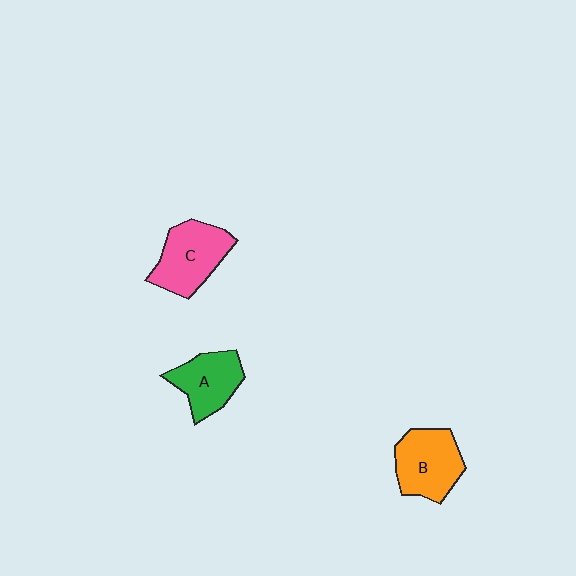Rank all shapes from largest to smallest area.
From largest to smallest: C (pink), B (orange), A (green).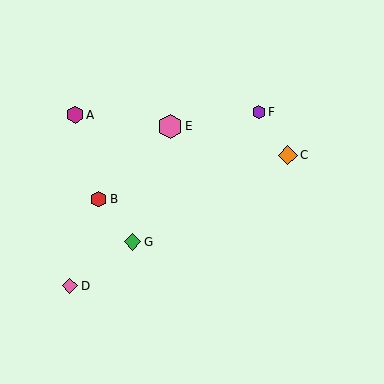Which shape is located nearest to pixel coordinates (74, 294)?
The pink diamond (labeled D) at (70, 286) is nearest to that location.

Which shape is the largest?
The pink hexagon (labeled E) is the largest.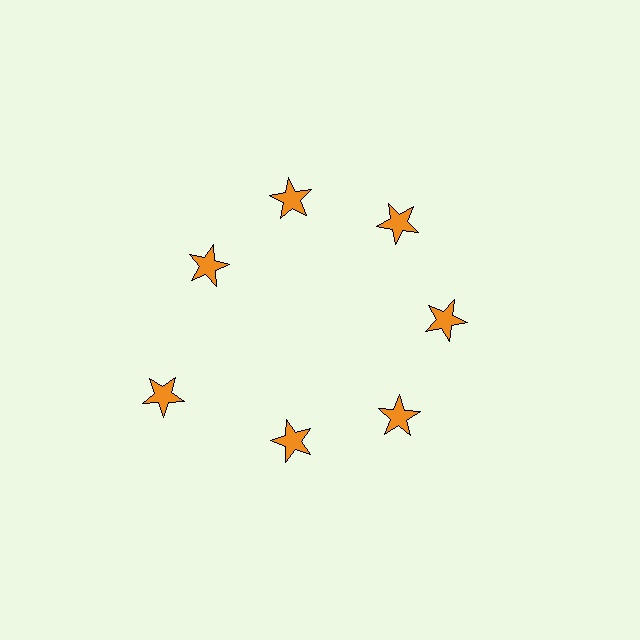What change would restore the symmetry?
The symmetry would be restored by moving it inward, back onto the ring so that all 7 stars sit at equal angles and equal distance from the center.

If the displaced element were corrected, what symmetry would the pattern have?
It would have 7-fold rotational symmetry — the pattern would map onto itself every 51 degrees.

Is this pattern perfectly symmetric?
No. The 7 orange stars are arranged in a ring, but one element near the 8 o'clock position is pushed outward from the center, breaking the 7-fold rotational symmetry.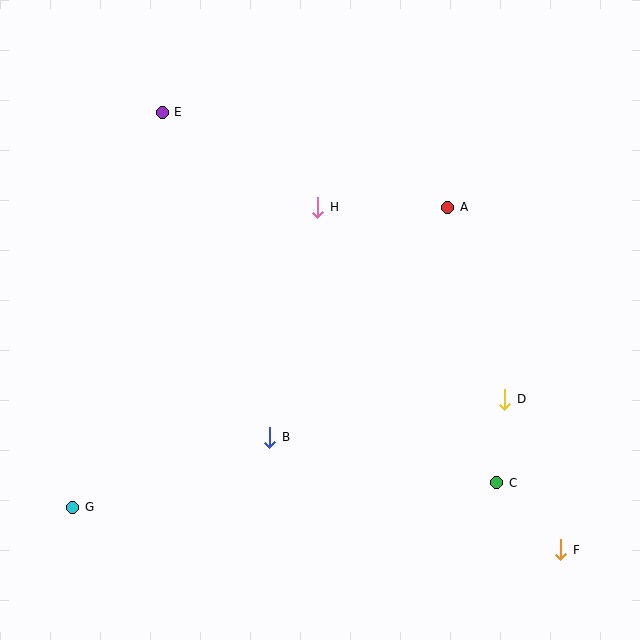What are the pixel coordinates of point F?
Point F is at (561, 550).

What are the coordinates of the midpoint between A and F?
The midpoint between A and F is at (504, 378).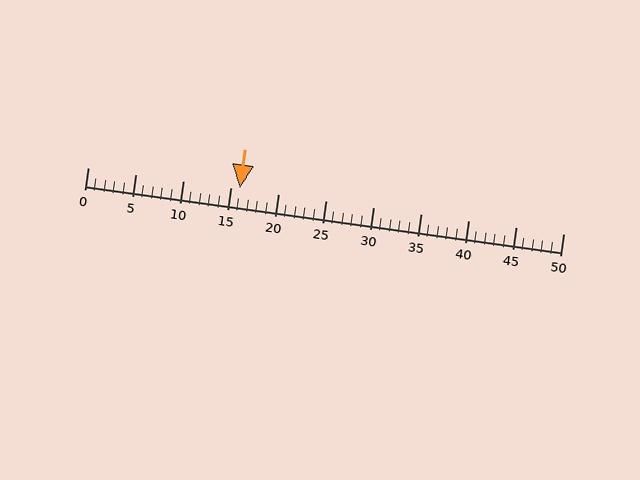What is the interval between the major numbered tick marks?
The major tick marks are spaced 5 units apart.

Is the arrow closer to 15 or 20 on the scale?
The arrow is closer to 15.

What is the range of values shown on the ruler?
The ruler shows values from 0 to 50.